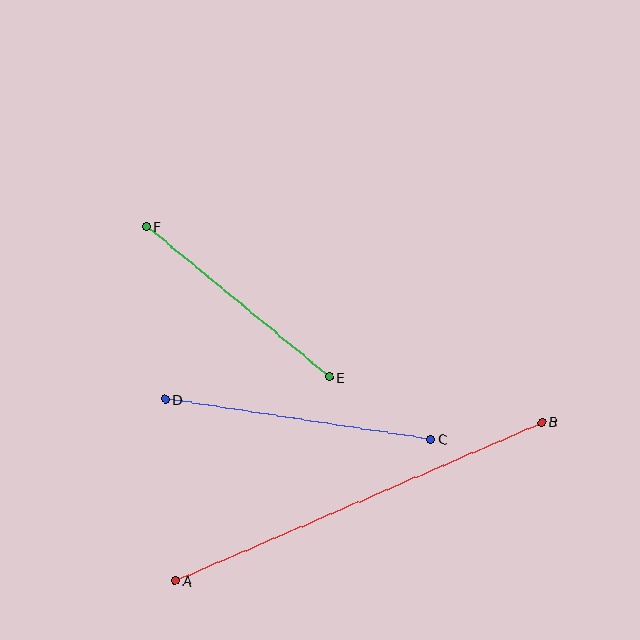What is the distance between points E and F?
The distance is approximately 237 pixels.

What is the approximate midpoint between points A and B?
The midpoint is at approximately (359, 502) pixels.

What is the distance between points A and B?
The distance is approximately 399 pixels.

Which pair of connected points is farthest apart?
Points A and B are farthest apart.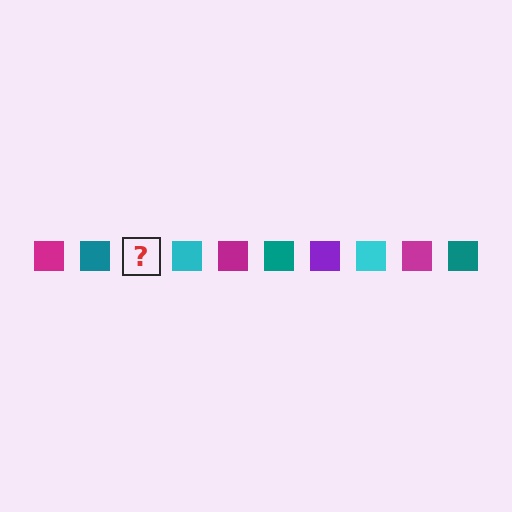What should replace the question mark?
The question mark should be replaced with a purple square.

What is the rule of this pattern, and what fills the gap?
The rule is that the pattern cycles through magenta, teal, purple, cyan squares. The gap should be filled with a purple square.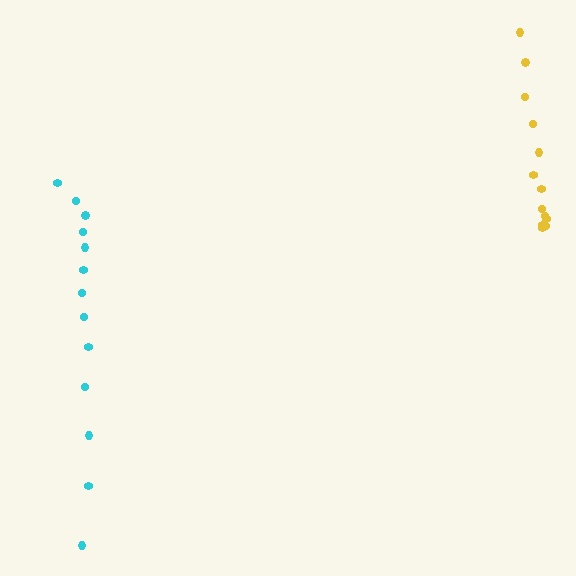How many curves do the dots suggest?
There are 2 distinct paths.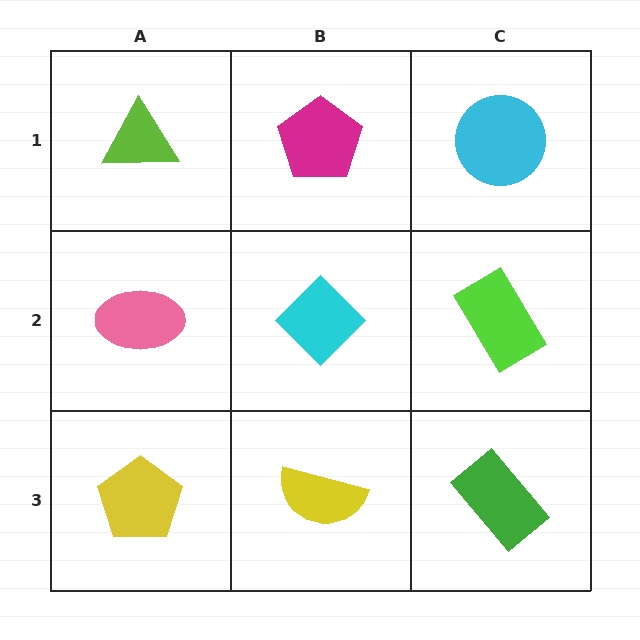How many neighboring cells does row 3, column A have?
2.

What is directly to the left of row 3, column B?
A yellow pentagon.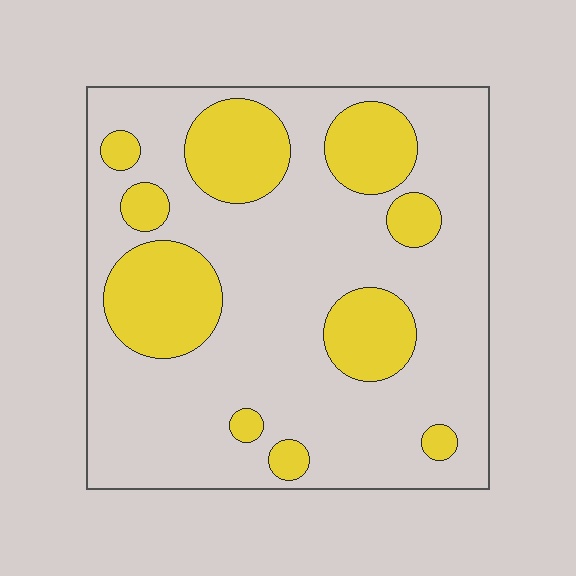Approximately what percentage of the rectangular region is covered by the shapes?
Approximately 25%.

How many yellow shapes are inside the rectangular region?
10.